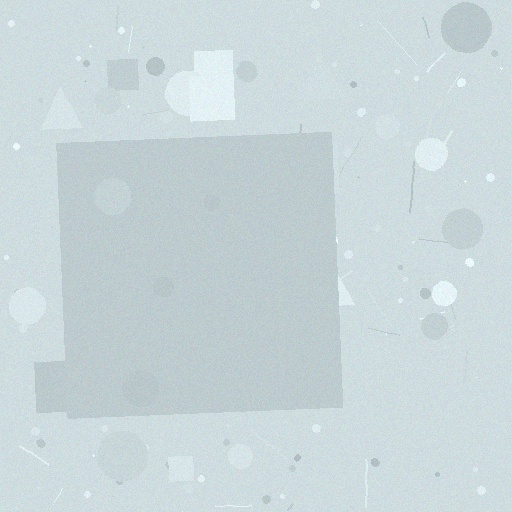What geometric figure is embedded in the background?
A square is embedded in the background.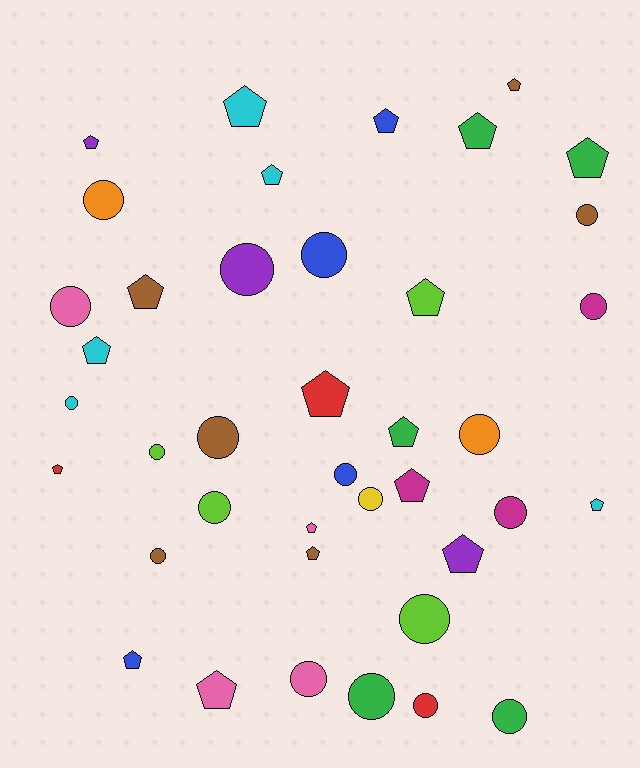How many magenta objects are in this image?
There are 3 magenta objects.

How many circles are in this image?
There are 20 circles.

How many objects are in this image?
There are 40 objects.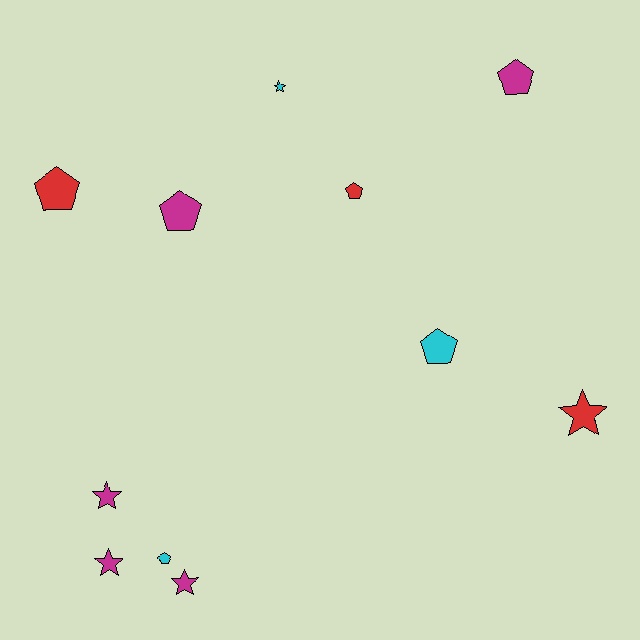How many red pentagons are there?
There are 2 red pentagons.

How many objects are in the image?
There are 11 objects.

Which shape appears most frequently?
Pentagon, with 6 objects.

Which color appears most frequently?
Magenta, with 5 objects.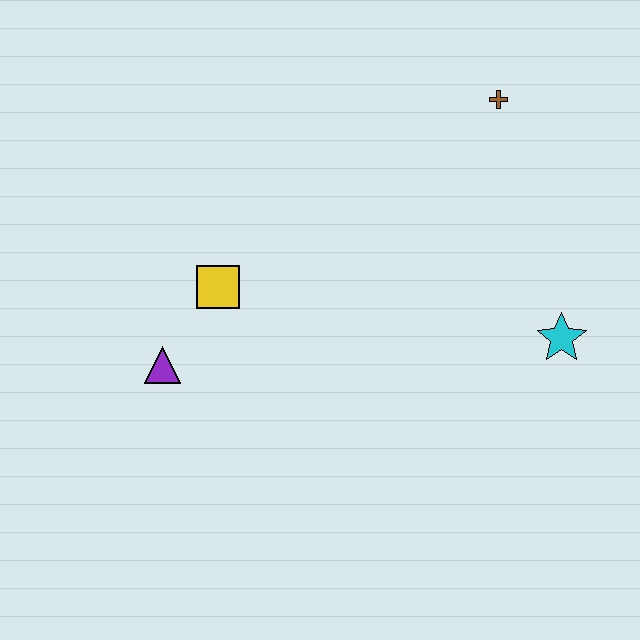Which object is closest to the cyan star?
The brown cross is closest to the cyan star.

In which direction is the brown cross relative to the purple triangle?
The brown cross is to the right of the purple triangle.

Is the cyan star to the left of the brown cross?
No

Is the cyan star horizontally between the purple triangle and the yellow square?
No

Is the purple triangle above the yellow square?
No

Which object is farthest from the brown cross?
The purple triangle is farthest from the brown cross.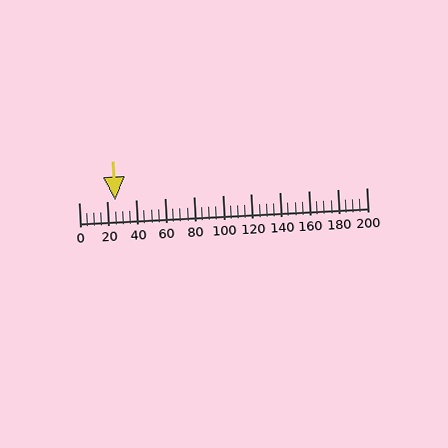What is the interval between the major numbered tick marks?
The major tick marks are spaced 20 units apart.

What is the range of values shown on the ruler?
The ruler shows values from 0 to 200.